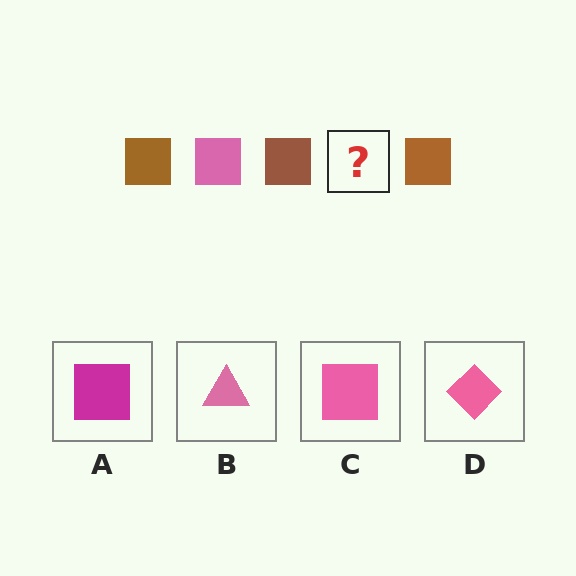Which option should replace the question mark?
Option C.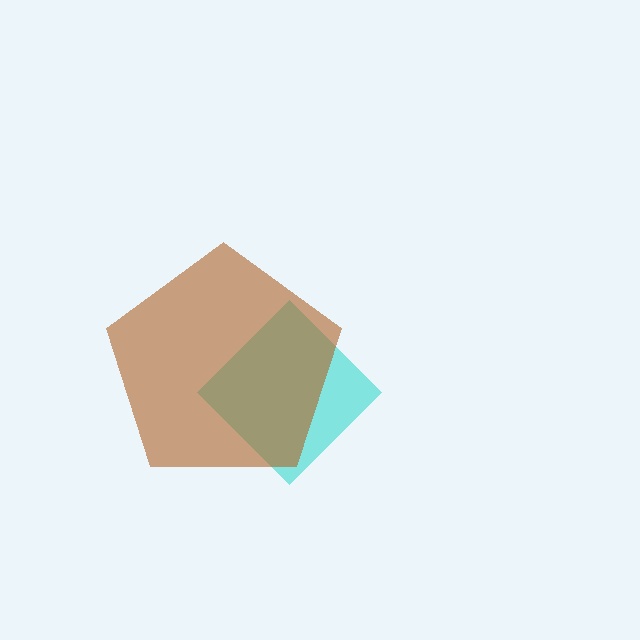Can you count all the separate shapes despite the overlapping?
Yes, there are 2 separate shapes.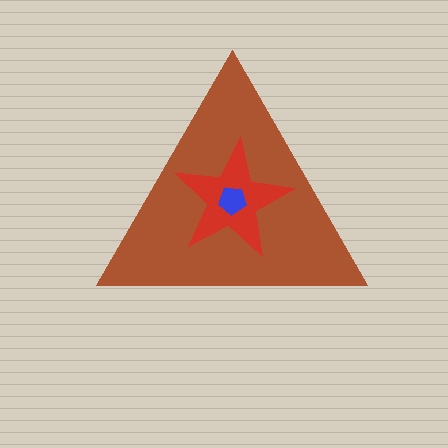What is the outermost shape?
The brown triangle.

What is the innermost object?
The blue pentagon.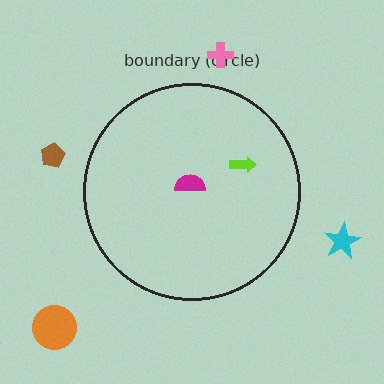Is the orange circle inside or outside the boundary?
Outside.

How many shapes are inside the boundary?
2 inside, 4 outside.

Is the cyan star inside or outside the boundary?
Outside.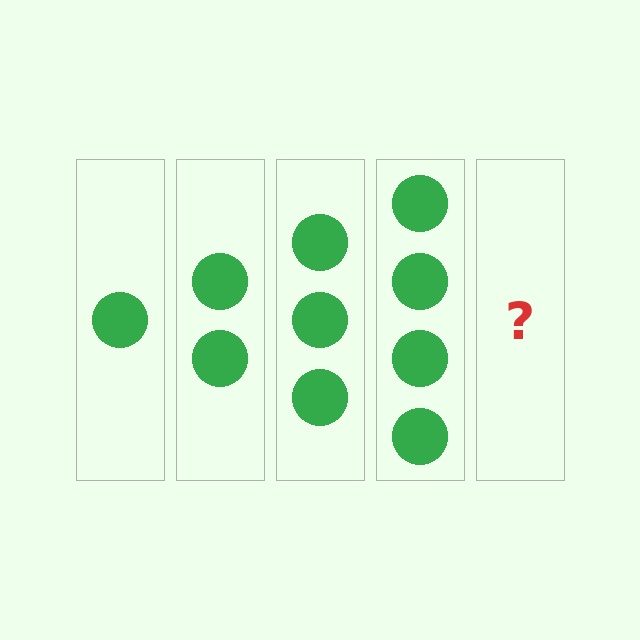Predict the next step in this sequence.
The next step is 5 circles.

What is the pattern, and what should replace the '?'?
The pattern is that each step adds one more circle. The '?' should be 5 circles.